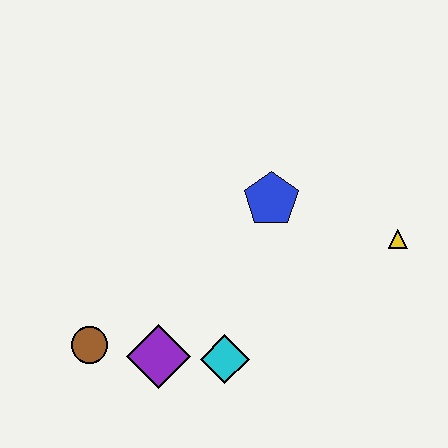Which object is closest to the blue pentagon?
The yellow triangle is closest to the blue pentagon.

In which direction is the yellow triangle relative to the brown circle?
The yellow triangle is to the right of the brown circle.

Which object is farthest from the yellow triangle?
The brown circle is farthest from the yellow triangle.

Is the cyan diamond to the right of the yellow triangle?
No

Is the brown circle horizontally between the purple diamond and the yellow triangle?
No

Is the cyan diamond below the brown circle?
Yes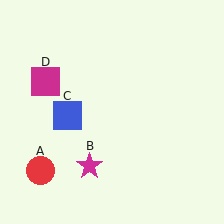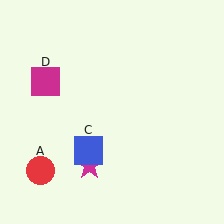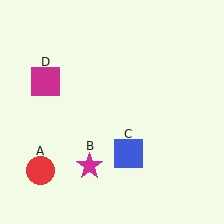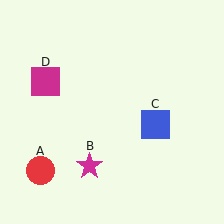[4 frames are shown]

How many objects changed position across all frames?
1 object changed position: blue square (object C).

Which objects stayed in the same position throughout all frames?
Red circle (object A) and magenta star (object B) and magenta square (object D) remained stationary.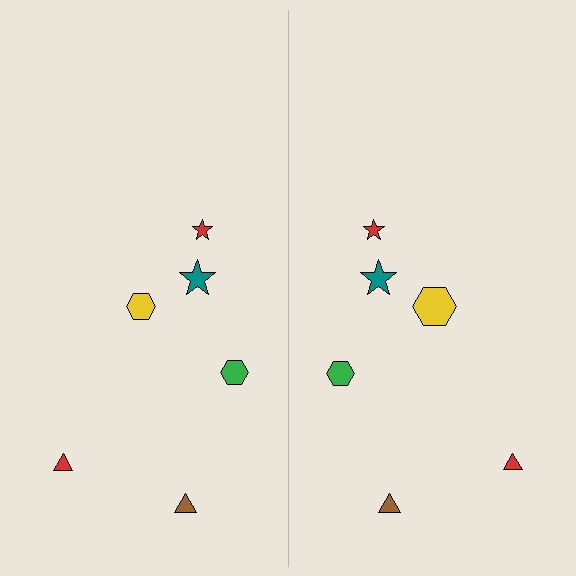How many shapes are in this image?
There are 12 shapes in this image.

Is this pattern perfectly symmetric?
No, the pattern is not perfectly symmetric. The yellow hexagon on the right side has a different size than its mirror counterpart.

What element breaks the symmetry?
The yellow hexagon on the right side has a different size than its mirror counterpart.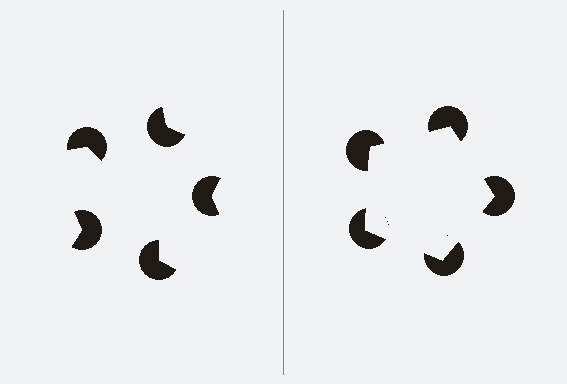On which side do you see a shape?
An illusory pentagon appears on the right side. On the left side the wedge cuts are rotated, so no coherent shape forms.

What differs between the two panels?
The pac-man discs are positioned identically on both sides; only the wedge orientations differ. On the right they align to a pentagon; on the left they are misaligned.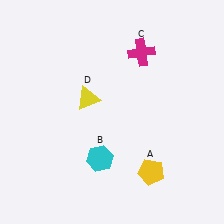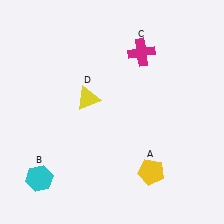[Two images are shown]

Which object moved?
The cyan hexagon (B) moved left.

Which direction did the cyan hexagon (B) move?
The cyan hexagon (B) moved left.